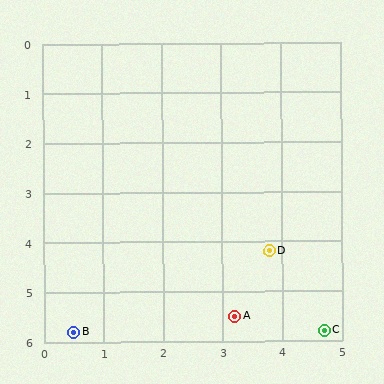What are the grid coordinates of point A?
Point A is at approximately (3.2, 5.5).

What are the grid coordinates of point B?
Point B is at approximately (0.5, 5.8).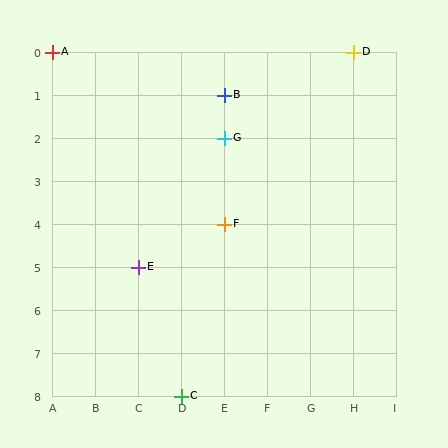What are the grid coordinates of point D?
Point D is at grid coordinates (H, 0).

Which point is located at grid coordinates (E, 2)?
Point G is at (E, 2).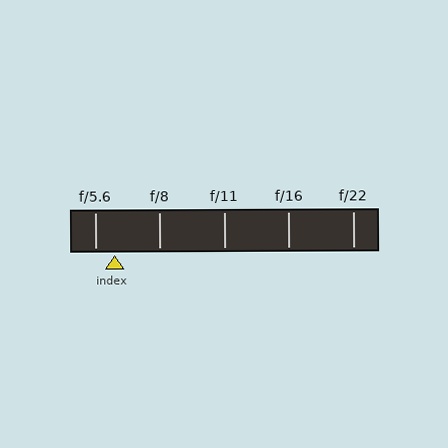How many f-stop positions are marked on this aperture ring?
There are 5 f-stop positions marked.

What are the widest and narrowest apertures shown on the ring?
The widest aperture shown is f/5.6 and the narrowest is f/22.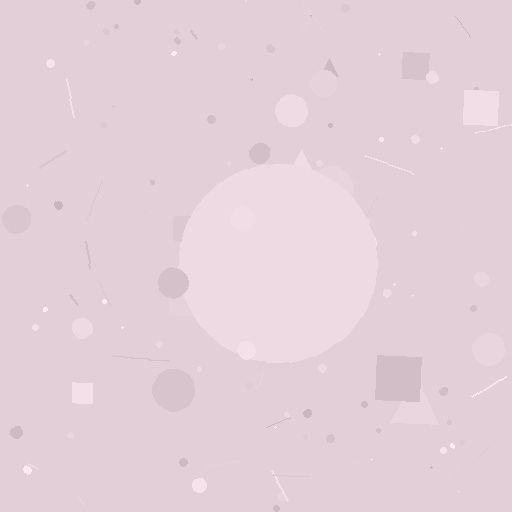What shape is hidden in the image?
A circle is hidden in the image.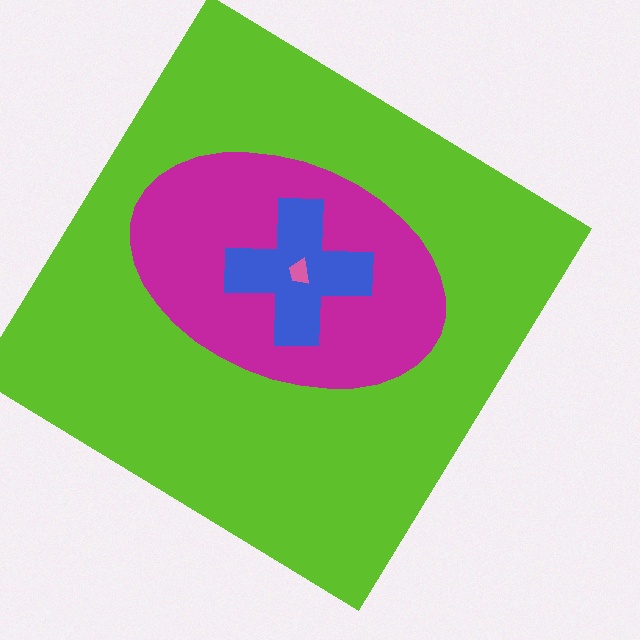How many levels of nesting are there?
4.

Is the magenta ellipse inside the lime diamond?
Yes.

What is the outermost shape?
The lime diamond.